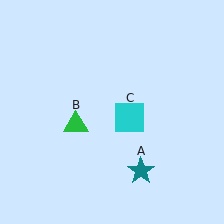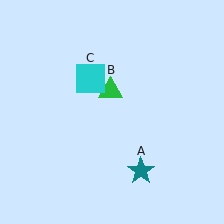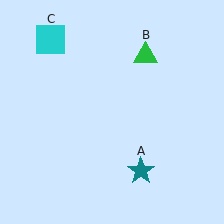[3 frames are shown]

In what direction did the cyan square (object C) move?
The cyan square (object C) moved up and to the left.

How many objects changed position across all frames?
2 objects changed position: green triangle (object B), cyan square (object C).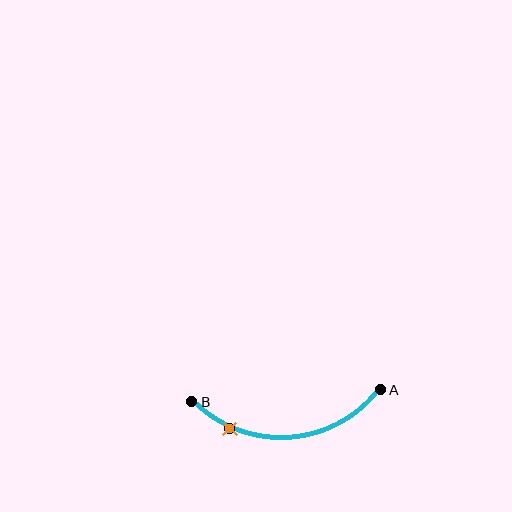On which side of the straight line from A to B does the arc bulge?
The arc bulges below the straight line connecting A and B.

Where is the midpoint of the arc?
The arc midpoint is the point on the curve farthest from the straight line joining A and B. It sits below that line.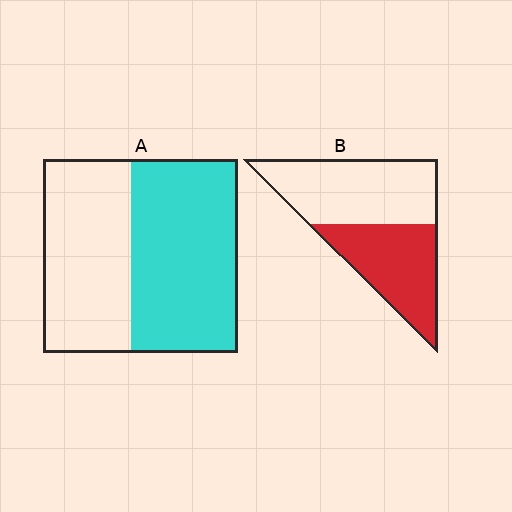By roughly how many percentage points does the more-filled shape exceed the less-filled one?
By roughly 10 percentage points (A over B).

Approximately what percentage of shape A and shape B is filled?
A is approximately 55% and B is approximately 45%.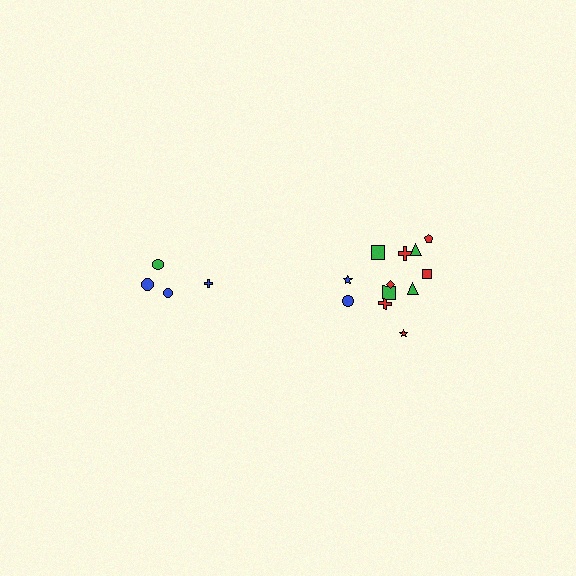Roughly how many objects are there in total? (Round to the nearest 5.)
Roughly 15 objects in total.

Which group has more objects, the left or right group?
The right group.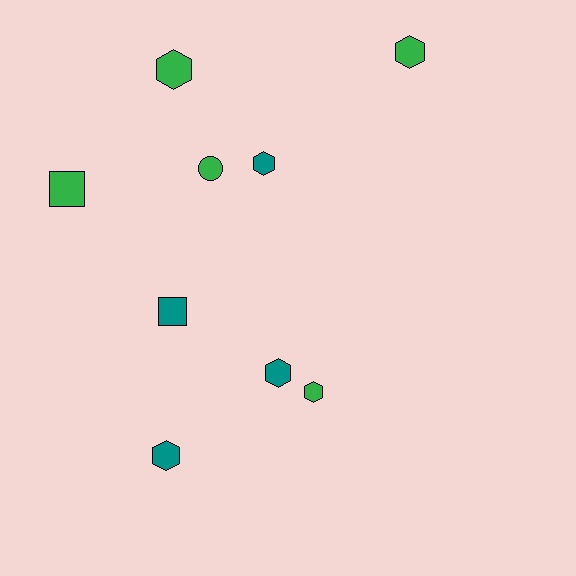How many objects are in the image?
There are 9 objects.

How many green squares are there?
There is 1 green square.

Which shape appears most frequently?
Hexagon, with 6 objects.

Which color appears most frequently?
Green, with 5 objects.